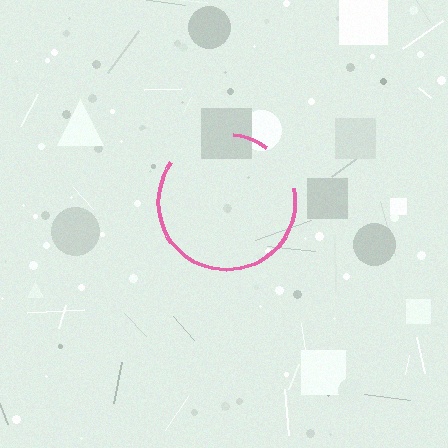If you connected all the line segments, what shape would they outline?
They would outline a circle.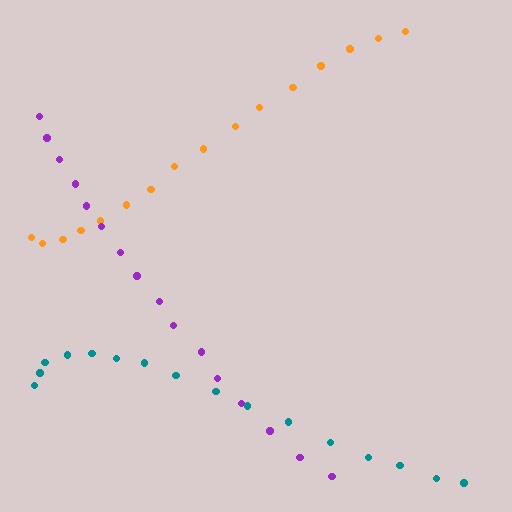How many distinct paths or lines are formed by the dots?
There are 3 distinct paths.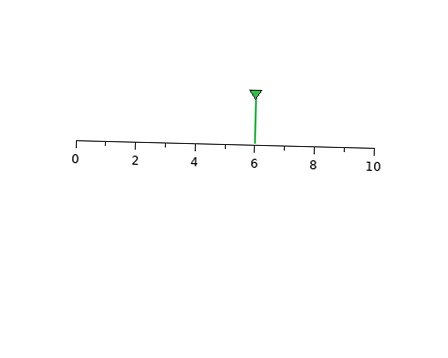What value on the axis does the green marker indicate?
The marker indicates approximately 6.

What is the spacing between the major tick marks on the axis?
The major ticks are spaced 2 apart.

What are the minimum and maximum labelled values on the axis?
The axis runs from 0 to 10.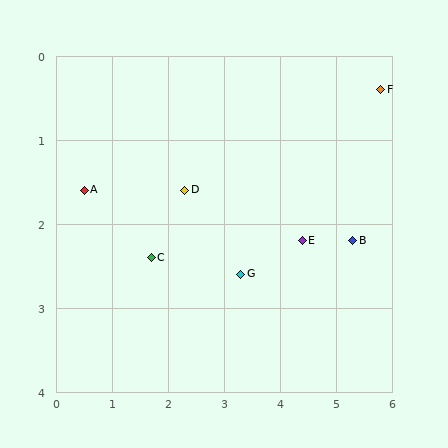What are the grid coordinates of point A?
Point A is at approximately (0.5, 1.6).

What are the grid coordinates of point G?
Point G is at approximately (3.3, 2.6).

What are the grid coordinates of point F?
Point F is at approximately (5.8, 0.4).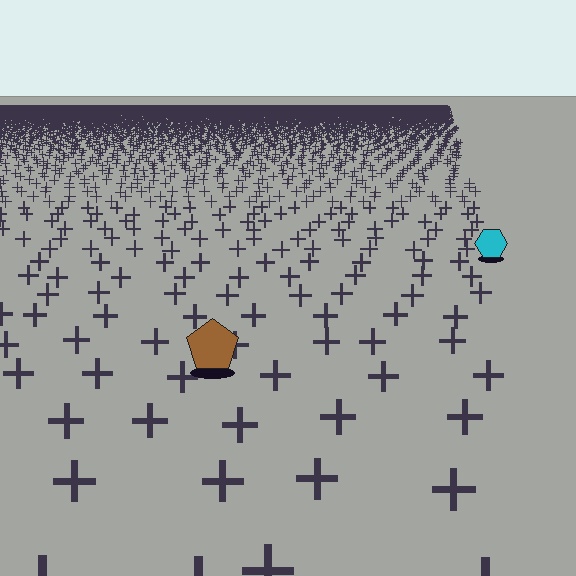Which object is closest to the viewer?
The brown pentagon is closest. The texture marks near it are larger and more spread out.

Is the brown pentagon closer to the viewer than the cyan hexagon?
Yes. The brown pentagon is closer — you can tell from the texture gradient: the ground texture is coarser near it.